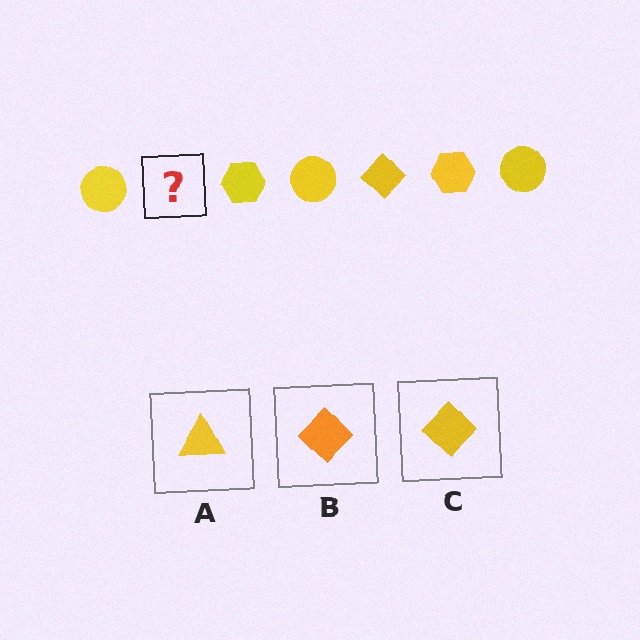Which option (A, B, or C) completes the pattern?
C.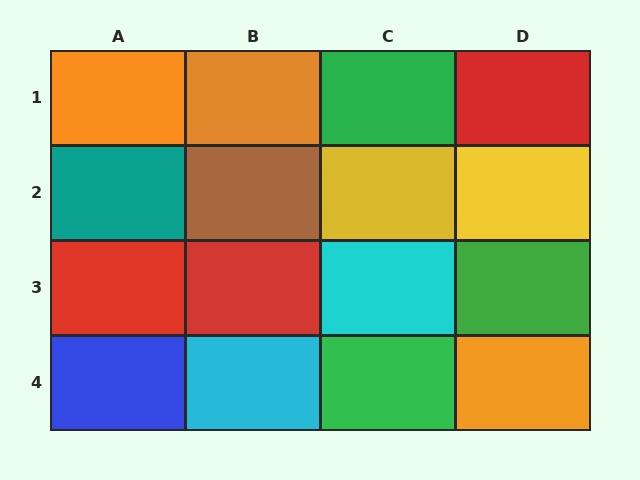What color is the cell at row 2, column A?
Teal.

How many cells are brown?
1 cell is brown.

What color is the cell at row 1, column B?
Orange.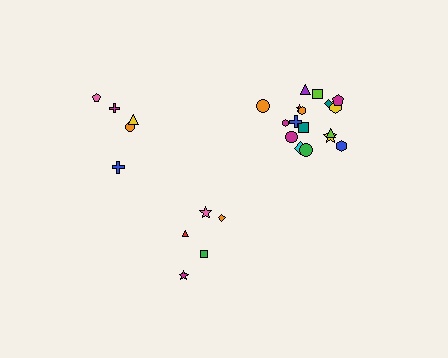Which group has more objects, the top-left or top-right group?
The top-right group.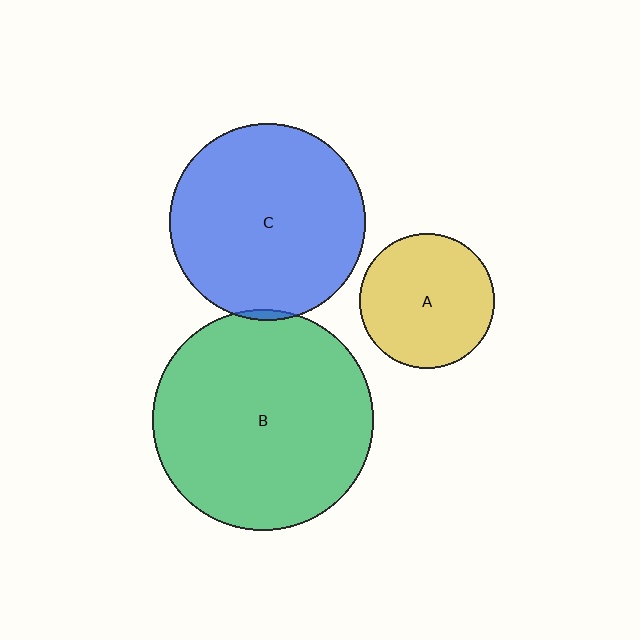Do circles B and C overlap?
Yes.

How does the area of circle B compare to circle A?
Approximately 2.7 times.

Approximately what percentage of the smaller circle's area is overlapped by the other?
Approximately 5%.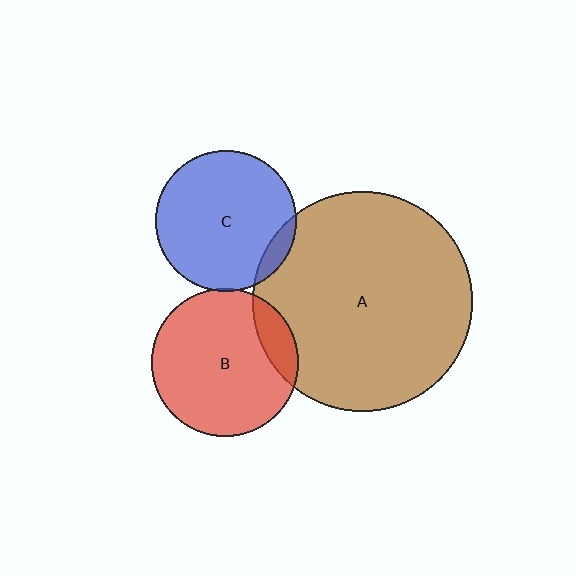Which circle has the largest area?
Circle A (brown).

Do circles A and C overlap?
Yes.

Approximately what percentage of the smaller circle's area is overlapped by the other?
Approximately 10%.